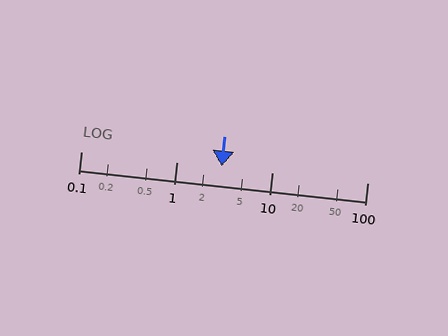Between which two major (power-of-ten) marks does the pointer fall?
The pointer is between 1 and 10.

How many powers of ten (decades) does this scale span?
The scale spans 3 decades, from 0.1 to 100.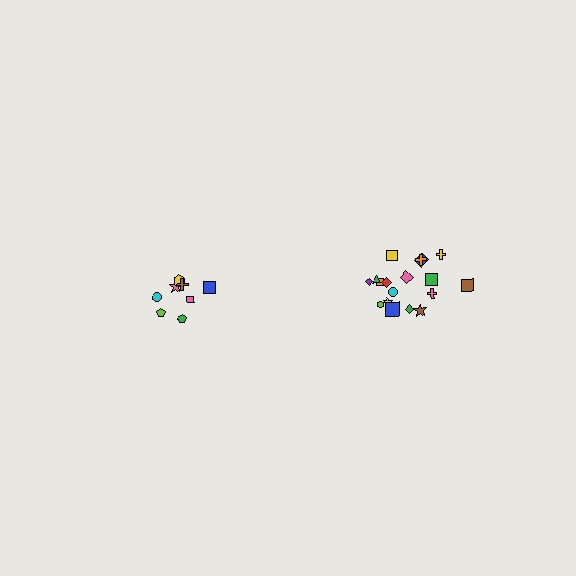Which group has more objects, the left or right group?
The right group.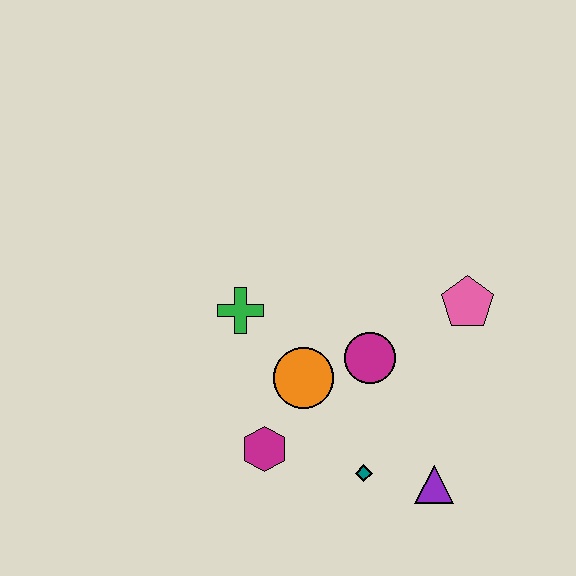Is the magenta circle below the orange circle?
No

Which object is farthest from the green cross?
The purple triangle is farthest from the green cross.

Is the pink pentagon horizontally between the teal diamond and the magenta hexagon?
No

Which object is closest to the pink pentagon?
The magenta circle is closest to the pink pentagon.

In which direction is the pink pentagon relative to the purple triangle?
The pink pentagon is above the purple triangle.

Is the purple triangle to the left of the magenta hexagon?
No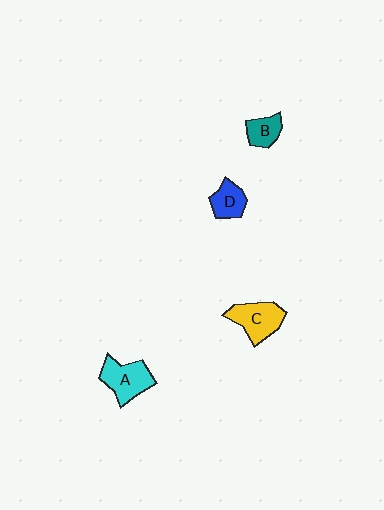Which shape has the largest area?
Shape A (cyan).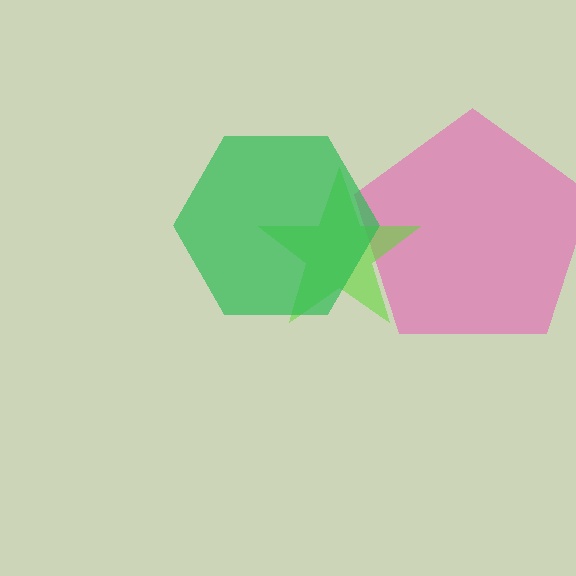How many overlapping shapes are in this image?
There are 3 overlapping shapes in the image.